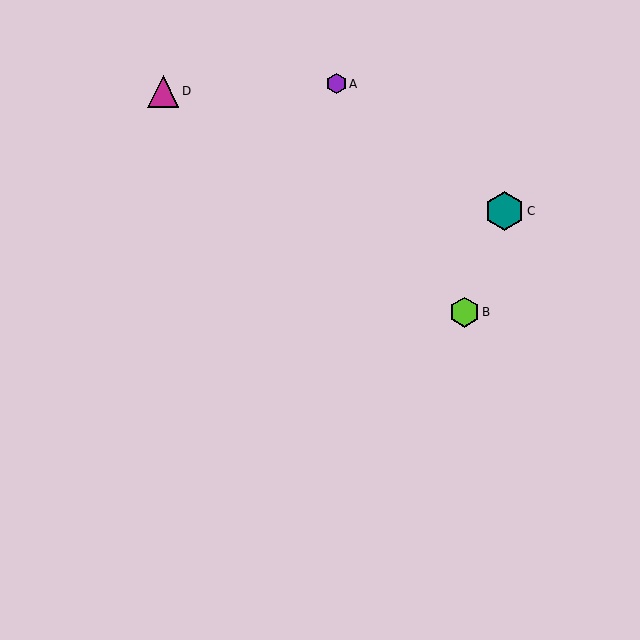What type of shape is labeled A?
Shape A is a purple hexagon.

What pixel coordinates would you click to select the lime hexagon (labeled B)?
Click at (464, 312) to select the lime hexagon B.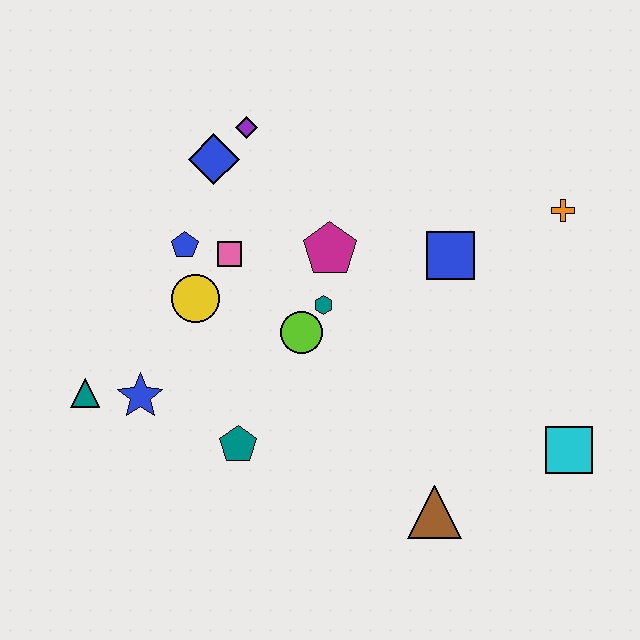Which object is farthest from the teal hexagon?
The cyan square is farthest from the teal hexagon.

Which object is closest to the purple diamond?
The blue diamond is closest to the purple diamond.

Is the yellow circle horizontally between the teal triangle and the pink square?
Yes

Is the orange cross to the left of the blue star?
No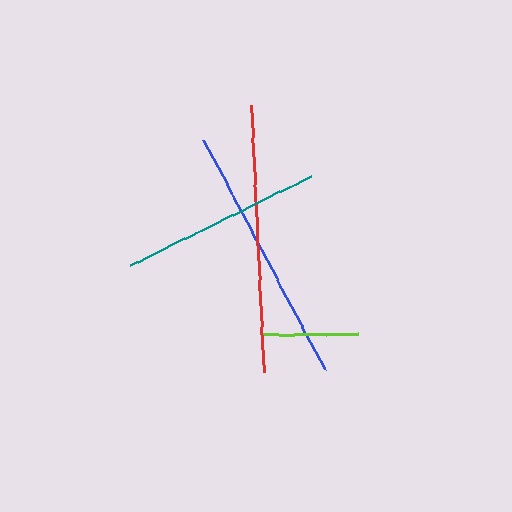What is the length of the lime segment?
The lime segment is approximately 96 pixels long.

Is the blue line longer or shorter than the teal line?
The blue line is longer than the teal line.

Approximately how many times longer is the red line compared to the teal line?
The red line is approximately 1.3 times the length of the teal line.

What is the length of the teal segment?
The teal segment is approximately 202 pixels long.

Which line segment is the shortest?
The lime line is the shortest at approximately 96 pixels.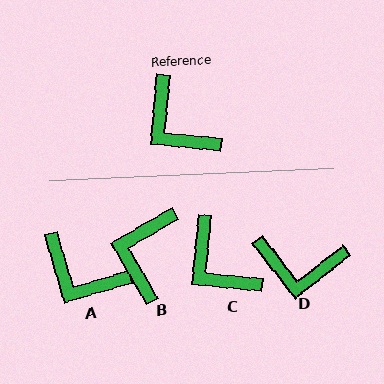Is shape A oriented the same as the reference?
No, it is off by about 22 degrees.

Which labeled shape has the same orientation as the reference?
C.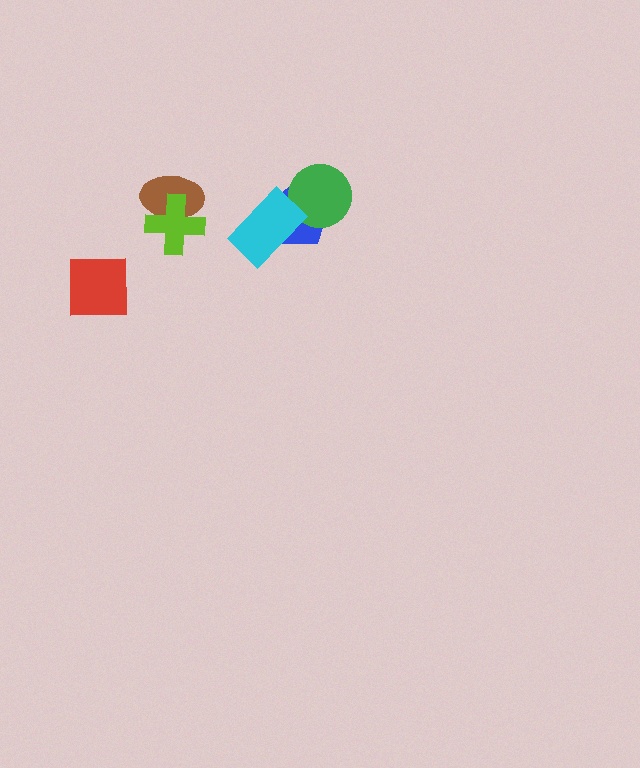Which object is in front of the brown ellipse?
The lime cross is in front of the brown ellipse.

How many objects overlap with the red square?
0 objects overlap with the red square.